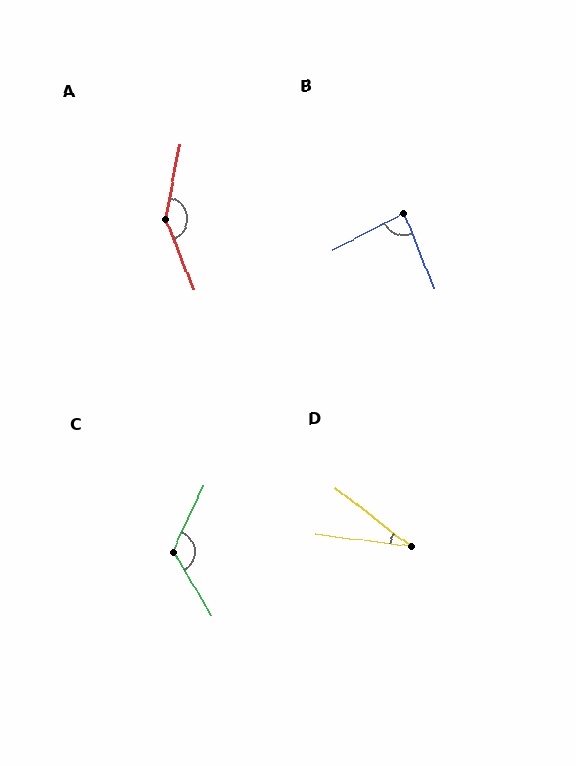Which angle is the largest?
A, at approximately 147 degrees.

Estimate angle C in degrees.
Approximately 124 degrees.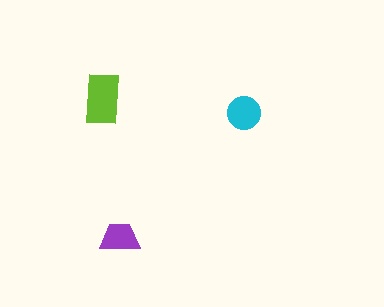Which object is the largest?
The lime rectangle.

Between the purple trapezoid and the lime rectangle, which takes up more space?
The lime rectangle.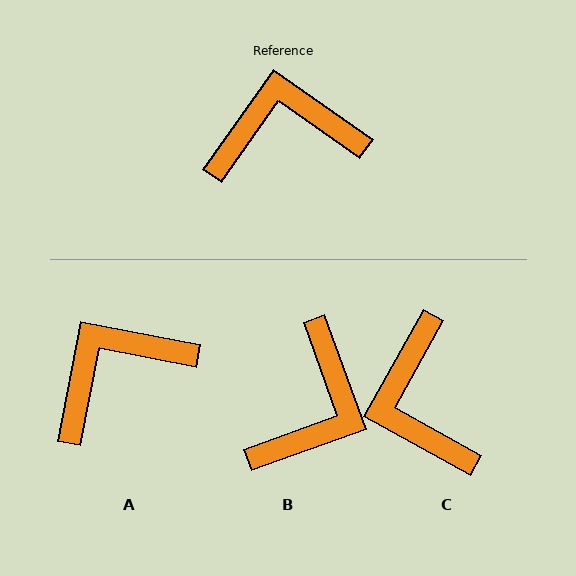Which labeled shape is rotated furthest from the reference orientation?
B, about 125 degrees away.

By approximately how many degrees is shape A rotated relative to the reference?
Approximately 24 degrees counter-clockwise.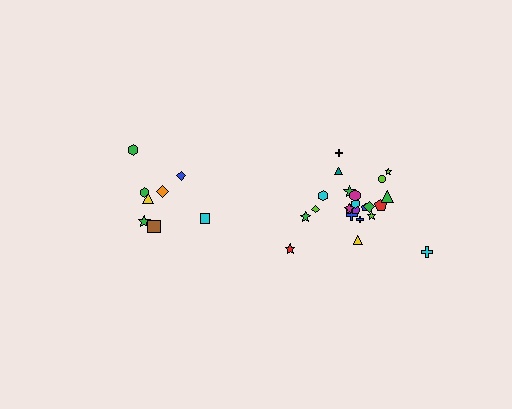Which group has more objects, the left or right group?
The right group.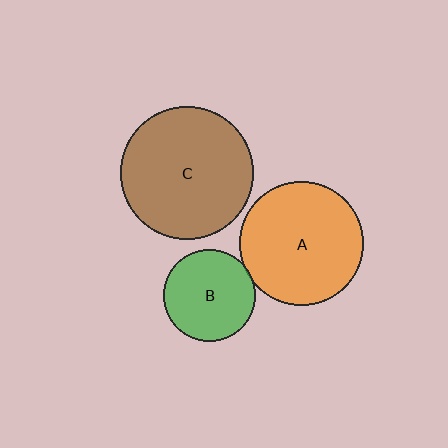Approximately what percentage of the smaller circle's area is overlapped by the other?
Approximately 5%.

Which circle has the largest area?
Circle C (brown).